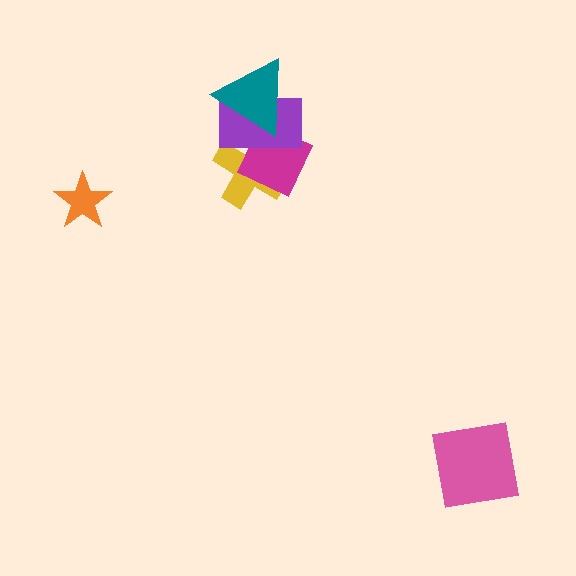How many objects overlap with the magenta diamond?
3 objects overlap with the magenta diamond.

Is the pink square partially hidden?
No, no other shape covers it.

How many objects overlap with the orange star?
0 objects overlap with the orange star.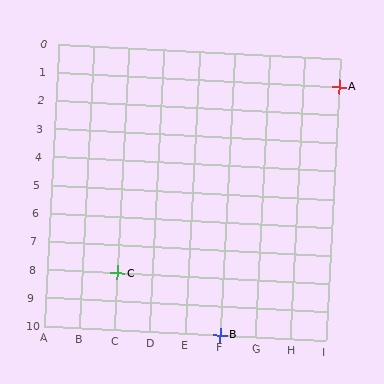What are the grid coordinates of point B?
Point B is at grid coordinates (F, 10).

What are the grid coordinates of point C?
Point C is at grid coordinates (C, 8).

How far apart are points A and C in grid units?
Points A and C are 6 columns and 7 rows apart (about 9.2 grid units diagonally).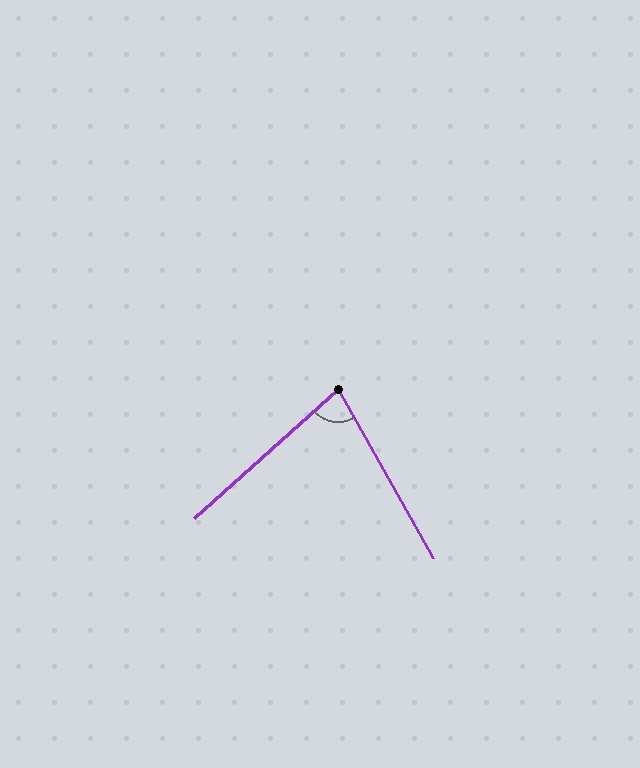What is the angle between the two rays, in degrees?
Approximately 78 degrees.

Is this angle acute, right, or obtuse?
It is acute.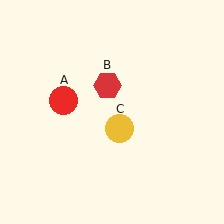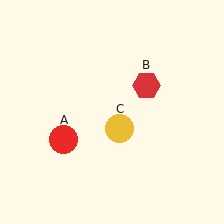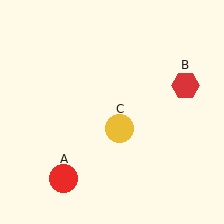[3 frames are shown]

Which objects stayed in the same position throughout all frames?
Yellow circle (object C) remained stationary.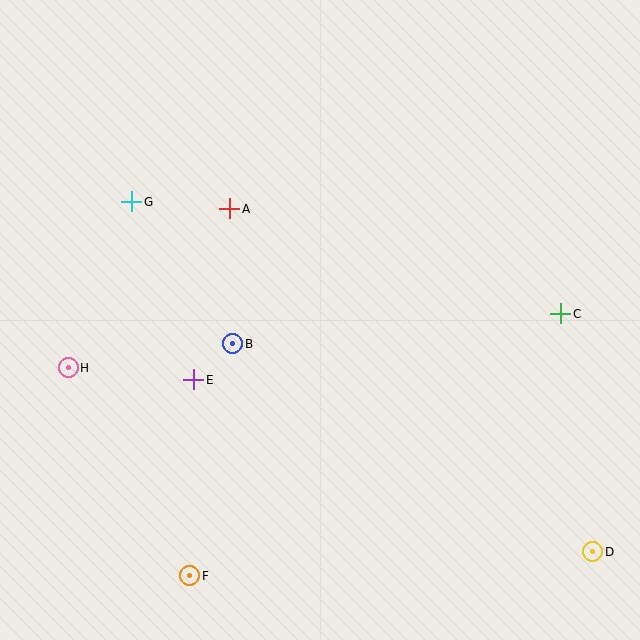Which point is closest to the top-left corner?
Point G is closest to the top-left corner.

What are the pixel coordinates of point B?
Point B is at (233, 344).